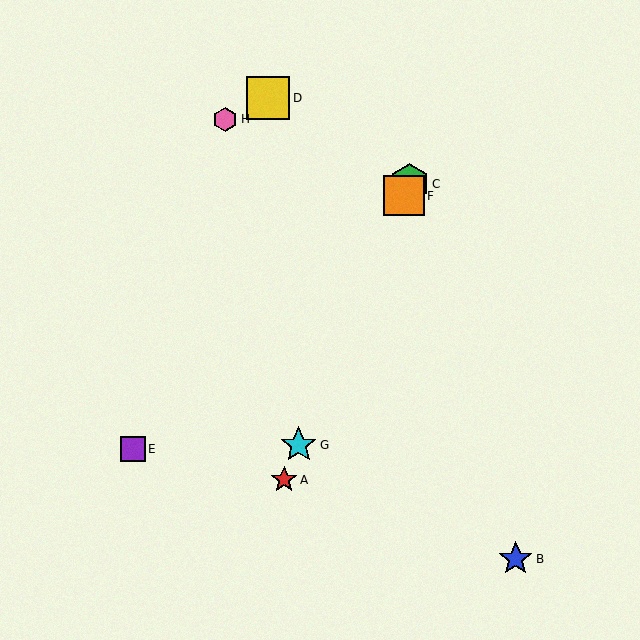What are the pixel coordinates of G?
Object G is at (299, 445).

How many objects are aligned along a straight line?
4 objects (A, C, F, G) are aligned along a straight line.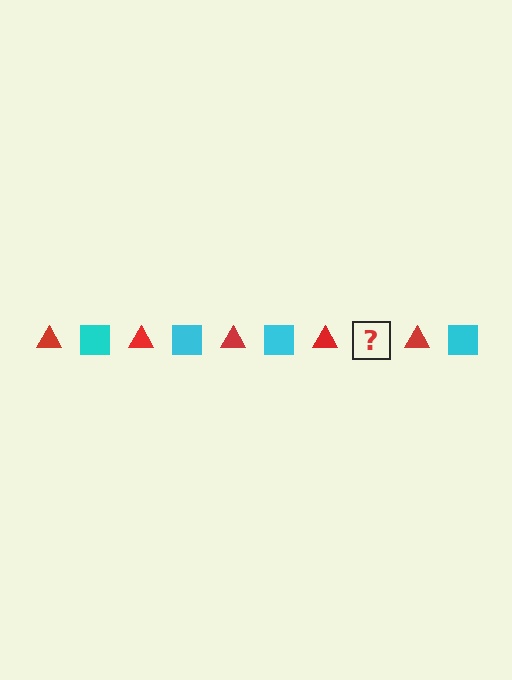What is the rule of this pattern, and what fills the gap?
The rule is that the pattern alternates between red triangle and cyan square. The gap should be filled with a cyan square.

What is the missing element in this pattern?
The missing element is a cyan square.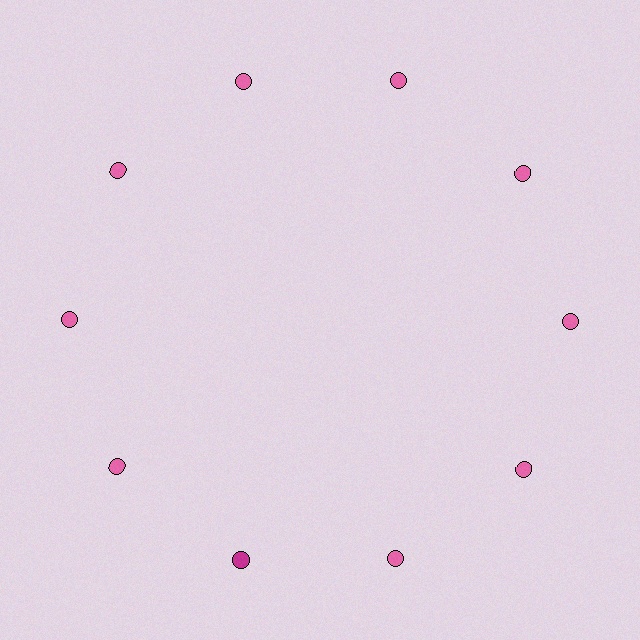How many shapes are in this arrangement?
There are 10 shapes arranged in a ring pattern.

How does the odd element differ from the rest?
It has a different color: magenta instead of pink.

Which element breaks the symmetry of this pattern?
The magenta circle at roughly the 7 o'clock position breaks the symmetry. All other shapes are pink circles.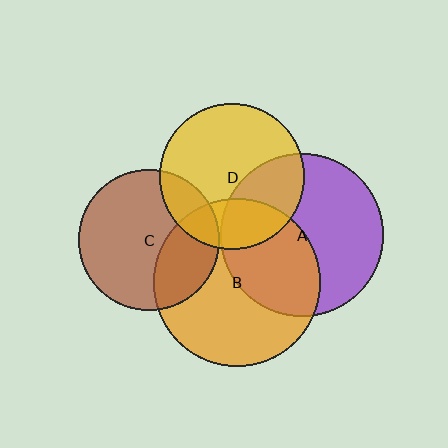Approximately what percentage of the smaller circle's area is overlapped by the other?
Approximately 15%.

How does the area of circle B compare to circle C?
Approximately 1.4 times.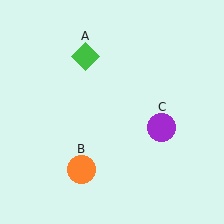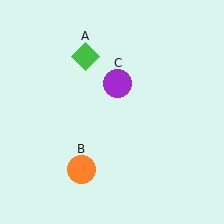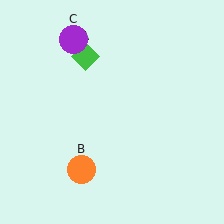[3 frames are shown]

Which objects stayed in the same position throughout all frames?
Green diamond (object A) and orange circle (object B) remained stationary.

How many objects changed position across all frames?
1 object changed position: purple circle (object C).